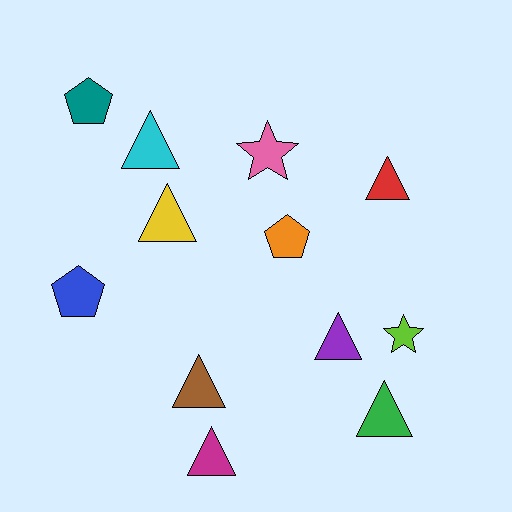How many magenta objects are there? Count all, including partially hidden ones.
There is 1 magenta object.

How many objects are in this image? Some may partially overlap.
There are 12 objects.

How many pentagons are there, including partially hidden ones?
There are 3 pentagons.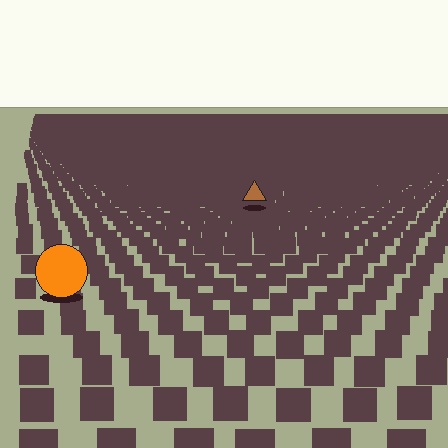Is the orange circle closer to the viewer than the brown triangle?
Yes. The orange circle is closer — you can tell from the texture gradient: the ground texture is coarser near it.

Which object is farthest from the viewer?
The brown triangle is farthest from the viewer. It appears smaller and the ground texture around it is denser.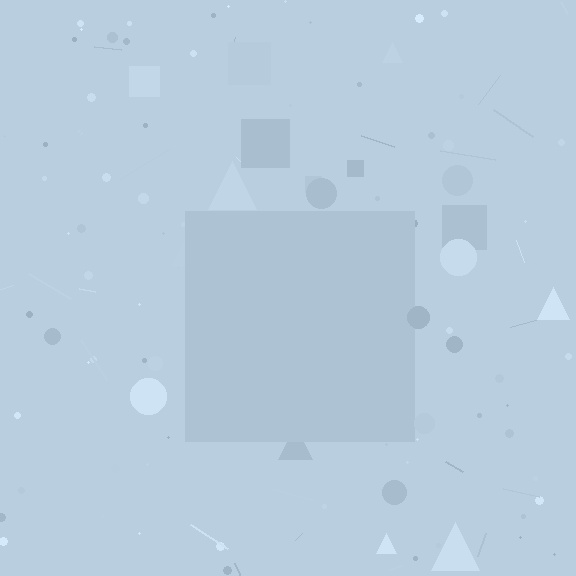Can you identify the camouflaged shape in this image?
The camouflaged shape is a square.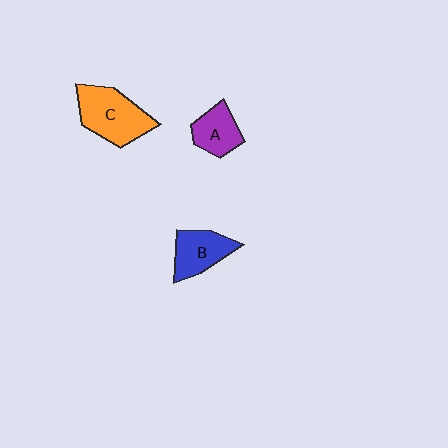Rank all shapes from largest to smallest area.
From largest to smallest: C (orange), B (blue), A (purple).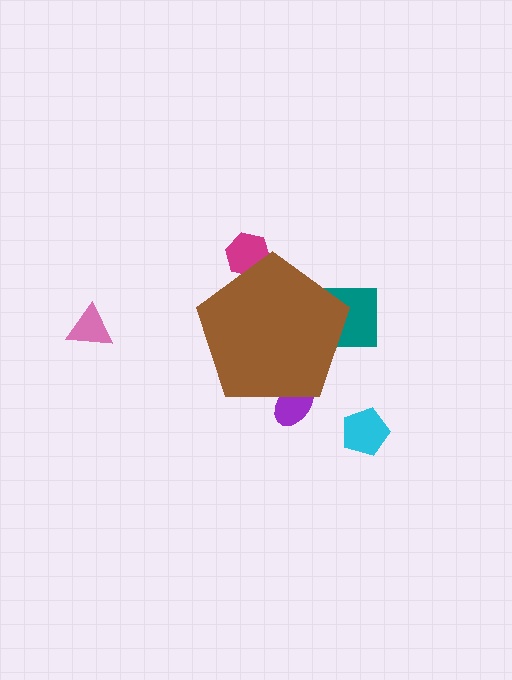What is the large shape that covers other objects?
A brown pentagon.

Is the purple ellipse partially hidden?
Yes, the purple ellipse is partially hidden behind the brown pentagon.